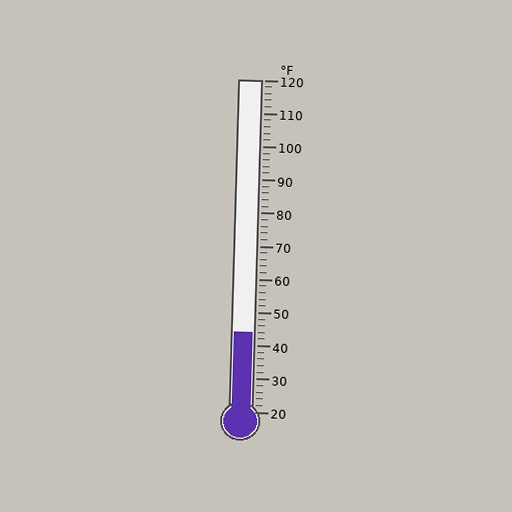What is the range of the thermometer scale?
The thermometer scale ranges from 20°F to 120°F.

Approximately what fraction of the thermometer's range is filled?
The thermometer is filled to approximately 25% of its range.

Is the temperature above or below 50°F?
The temperature is below 50°F.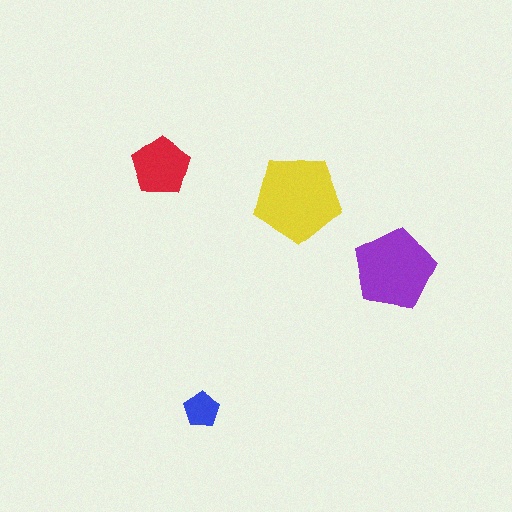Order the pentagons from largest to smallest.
the yellow one, the purple one, the red one, the blue one.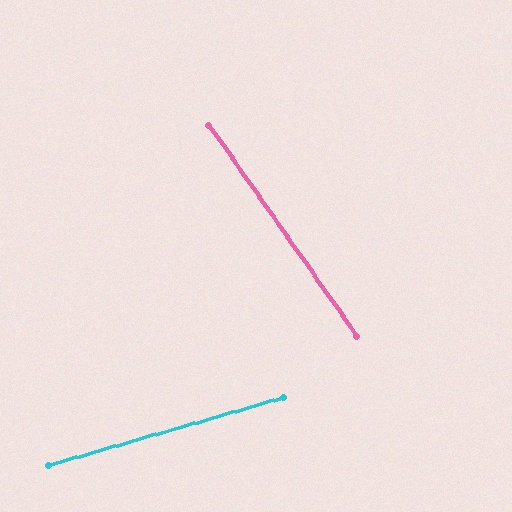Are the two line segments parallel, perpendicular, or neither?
Neither parallel nor perpendicular — they differ by about 71°.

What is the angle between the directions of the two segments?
Approximately 71 degrees.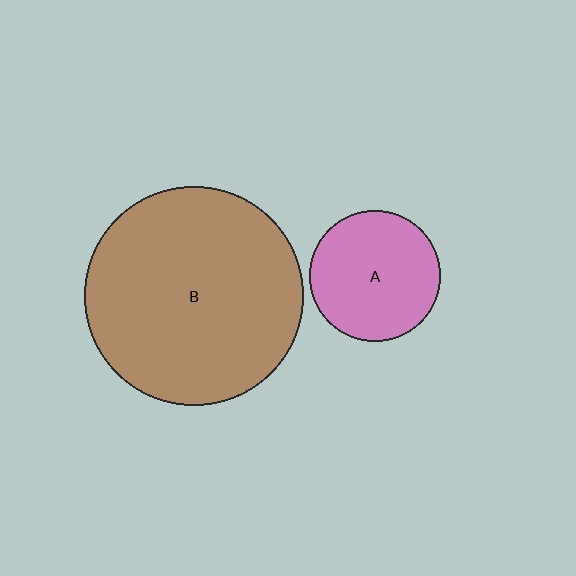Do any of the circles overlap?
No, none of the circles overlap.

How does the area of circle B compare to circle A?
Approximately 2.8 times.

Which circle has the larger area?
Circle B (brown).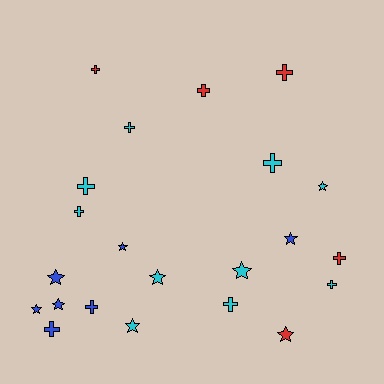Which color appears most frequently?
Cyan, with 10 objects.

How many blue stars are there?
There are 5 blue stars.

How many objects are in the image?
There are 22 objects.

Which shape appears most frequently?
Cross, with 12 objects.